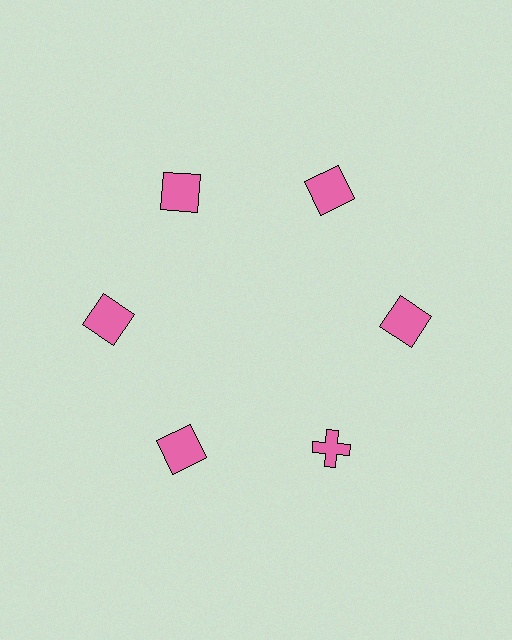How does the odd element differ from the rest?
It has a different shape: cross instead of square.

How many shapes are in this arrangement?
There are 6 shapes arranged in a ring pattern.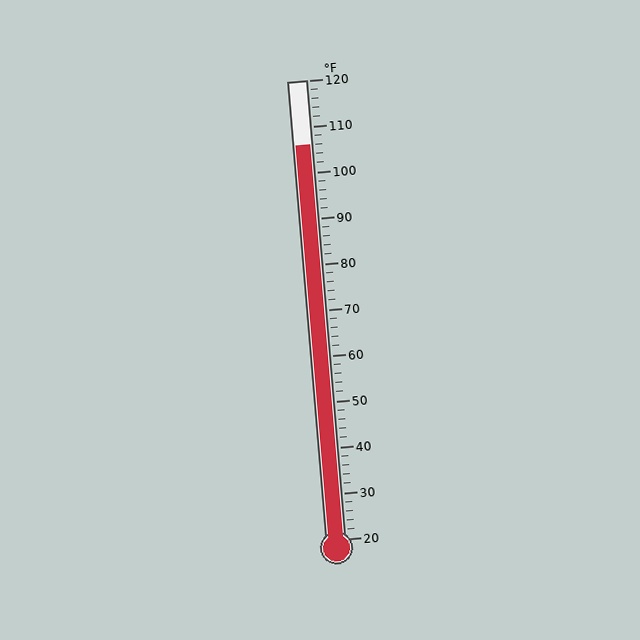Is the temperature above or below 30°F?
The temperature is above 30°F.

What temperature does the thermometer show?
The thermometer shows approximately 106°F.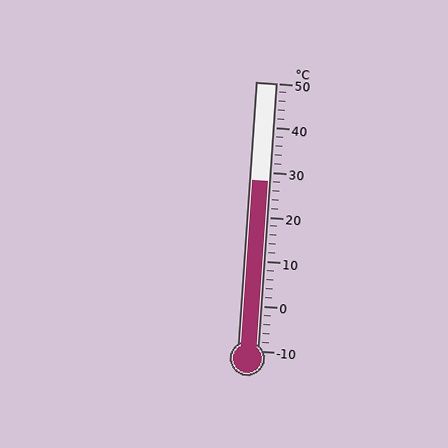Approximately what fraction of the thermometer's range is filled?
The thermometer is filled to approximately 65% of its range.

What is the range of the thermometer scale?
The thermometer scale ranges from -10°C to 50°C.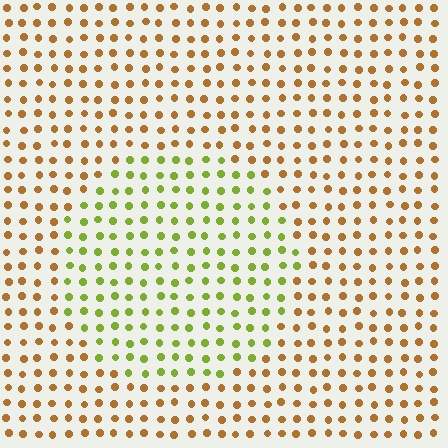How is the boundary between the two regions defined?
The boundary is defined purely by a slight shift in hue (about 52 degrees). Spacing, size, and orientation are identical on both sides.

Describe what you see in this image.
The image is filled with small brown elements in a uniform arrangement. A circle-shaped region is visible where the elements are tinted to a slightly different hue, forming a subtle color boundary.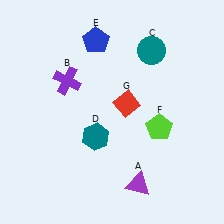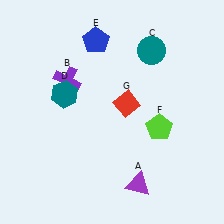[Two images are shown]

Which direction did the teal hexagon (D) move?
The teal hexagon (D) moved up.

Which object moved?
The teal hexagon (D) moved up.